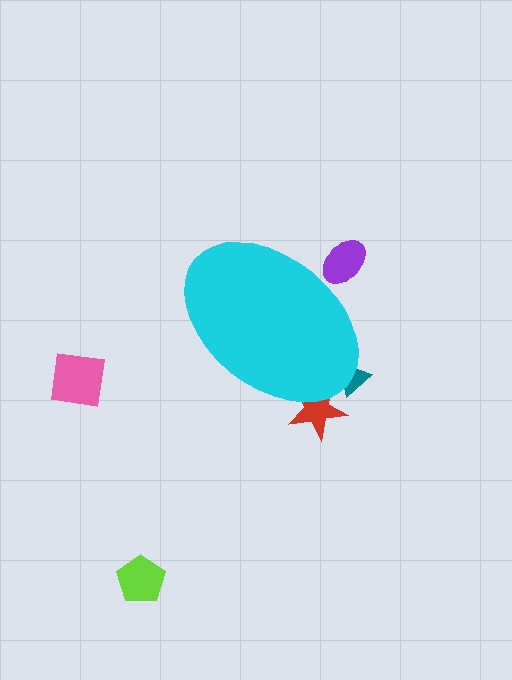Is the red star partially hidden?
Yes, the red star is partially hidden behind the cyan ellipse.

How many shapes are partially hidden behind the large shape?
3 shapes are partially hidden.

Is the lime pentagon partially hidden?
No, the lime pentagon is fully visible.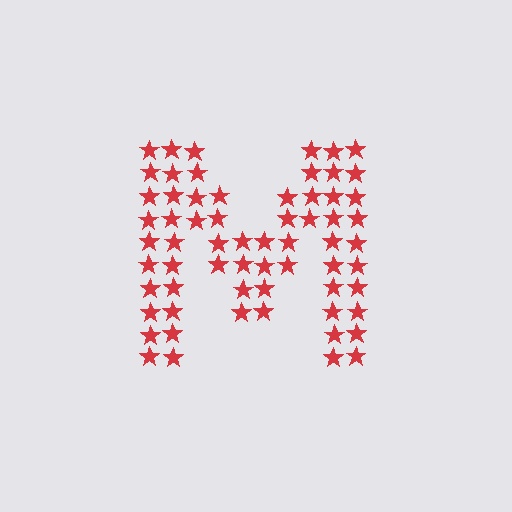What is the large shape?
The large shape is the letter M.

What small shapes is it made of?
It is made of small stars.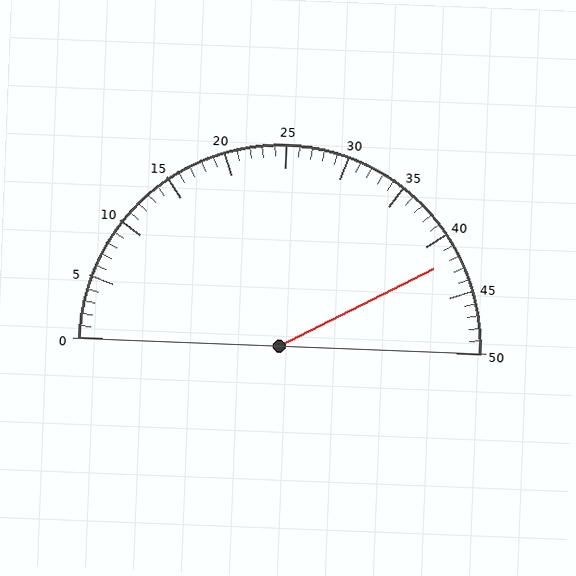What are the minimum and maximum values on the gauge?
The gauge ranges from 0 to 50.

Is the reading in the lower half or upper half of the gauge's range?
The reading is in the upper half of the range (0 to 50).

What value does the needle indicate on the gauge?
The needle indicates approximately 42.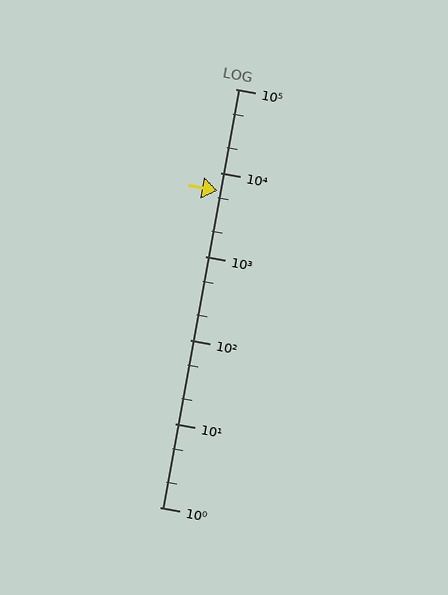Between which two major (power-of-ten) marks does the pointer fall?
The pointer is between 1000 and 10000.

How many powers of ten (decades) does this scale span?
The scale spans 5 decades, from 1 to 100000.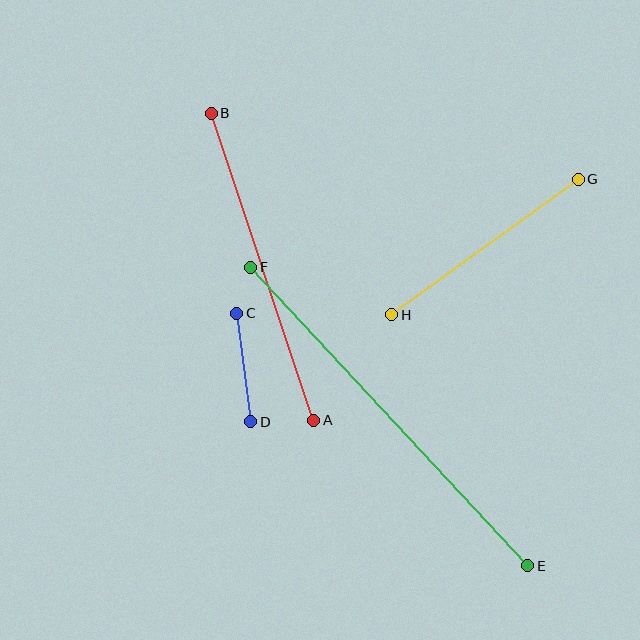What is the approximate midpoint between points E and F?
The midpoint is at approximately (389, 417) pixels.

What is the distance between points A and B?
The distance is approximately 324 pixels.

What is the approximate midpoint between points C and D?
The midpoint is at approximately (244, 368) pixels.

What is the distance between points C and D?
The distance is approximately 109 pixels.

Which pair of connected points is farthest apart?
Points E and F are farthest apart.